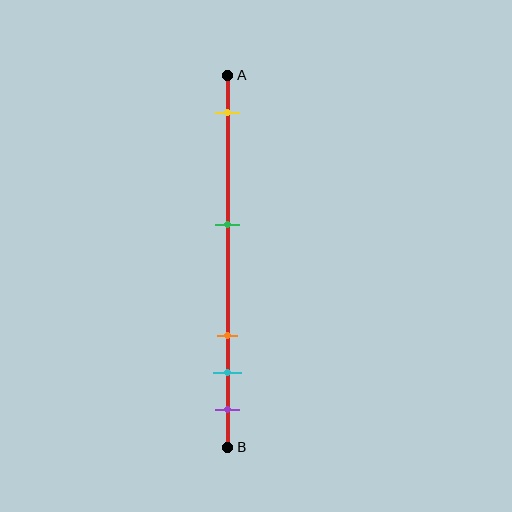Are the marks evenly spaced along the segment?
No, the marks are not evenly spaced.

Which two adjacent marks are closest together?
The cyan and purple marks are the closest adjacent pair.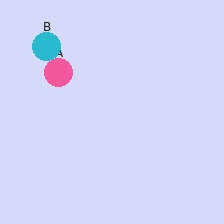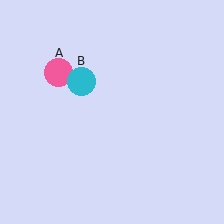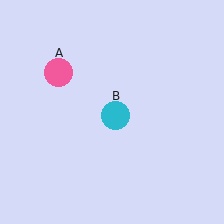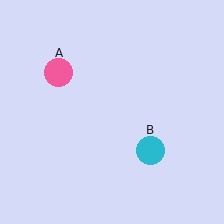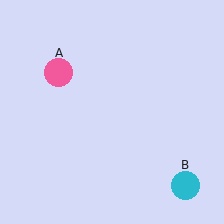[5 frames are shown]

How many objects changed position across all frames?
1 object changed position: cyan circle (object B).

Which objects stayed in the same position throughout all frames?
Pink circle (object A) remained stationary.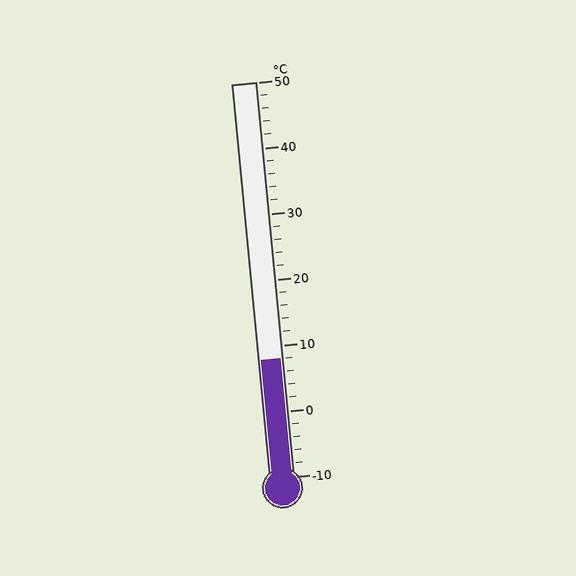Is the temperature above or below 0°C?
The temperature is above 0°C.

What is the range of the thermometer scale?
The thermometer scale ranges from -10°C to 50°C.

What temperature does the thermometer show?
The thermometer shows approximately 8°C.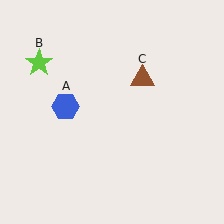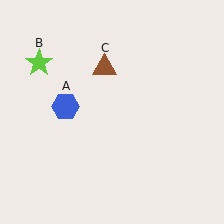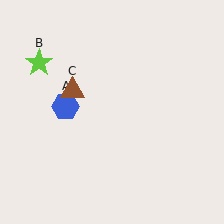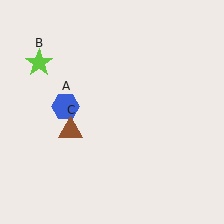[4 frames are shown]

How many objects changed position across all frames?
1 object changed position: brown triangle (object C).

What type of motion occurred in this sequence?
The brown triangle (object C) rotated counterclockwise around the center of the scene.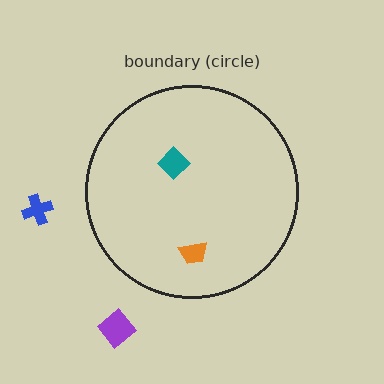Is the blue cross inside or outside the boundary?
Outside.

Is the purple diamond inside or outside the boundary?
Outside.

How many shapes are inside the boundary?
2 inside, 2 outside.